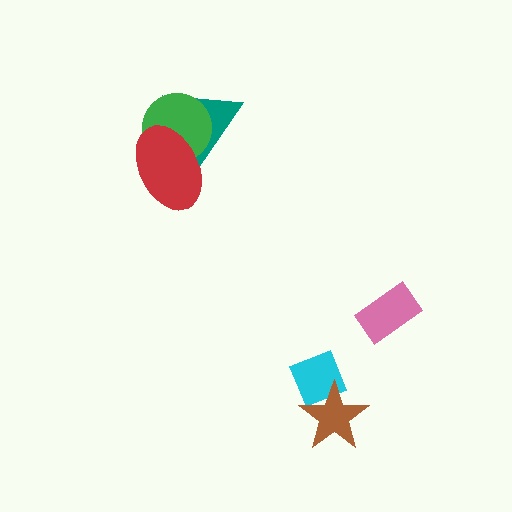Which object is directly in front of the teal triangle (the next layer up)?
The green circle is directly in front of the teal triangle.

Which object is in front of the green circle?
The red ellipse is in front of the green circle.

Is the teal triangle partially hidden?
Yes, it is partially covered by another shape.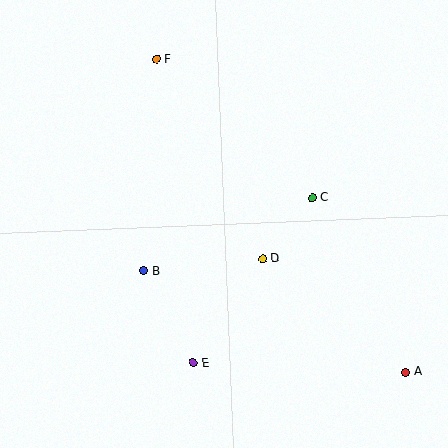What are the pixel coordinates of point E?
Point E is at (193, 363).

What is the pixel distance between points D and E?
The distance between D and E is 125 pixels.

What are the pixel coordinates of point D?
Point D is at (262, 259).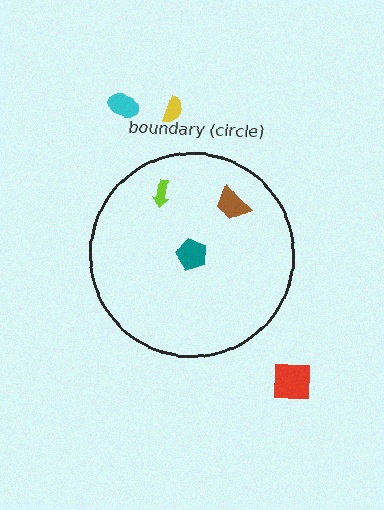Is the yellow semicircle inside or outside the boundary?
Outside.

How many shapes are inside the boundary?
3 inside, 3 outside.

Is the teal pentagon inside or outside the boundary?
Inside.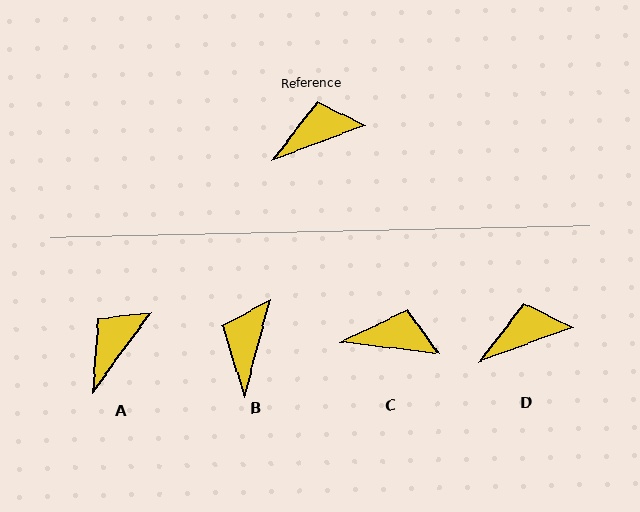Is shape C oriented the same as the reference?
No, it is off by about 28 degrees.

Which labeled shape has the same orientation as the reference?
D.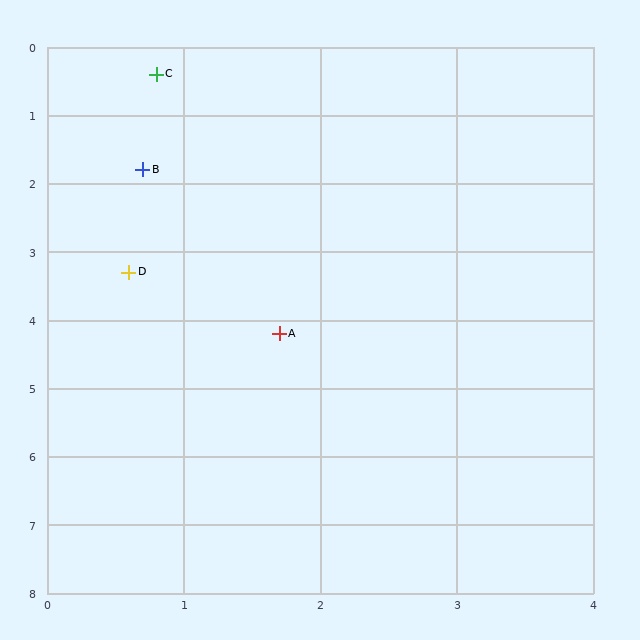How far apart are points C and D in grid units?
Points C and D are about 2.9 grid units apart.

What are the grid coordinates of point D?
Point D is at approximately (0.6, 3.3).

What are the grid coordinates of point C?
Point C is at approximately (0.8, 0.4).